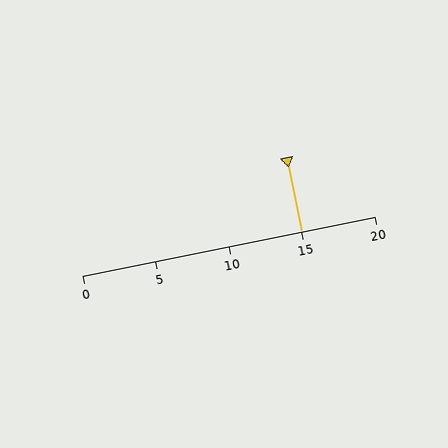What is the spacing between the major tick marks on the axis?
The major ticks are spaced 5 apart.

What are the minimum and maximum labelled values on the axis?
The axis runs from 0 to 20.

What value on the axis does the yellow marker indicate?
The marker indicates approximately 15.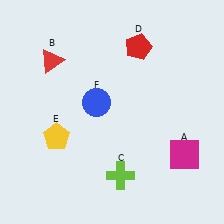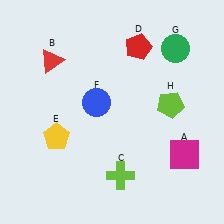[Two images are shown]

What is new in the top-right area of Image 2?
A lime pentagon (H) was added in the top-right area of Image 2.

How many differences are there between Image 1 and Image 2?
There are 2 differences between the two images.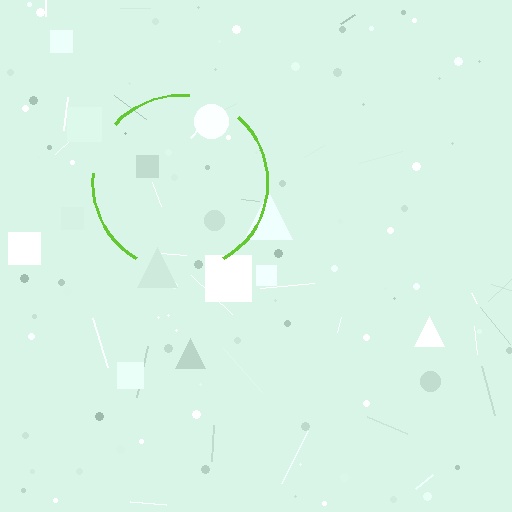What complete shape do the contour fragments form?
The contour fragments form a circle.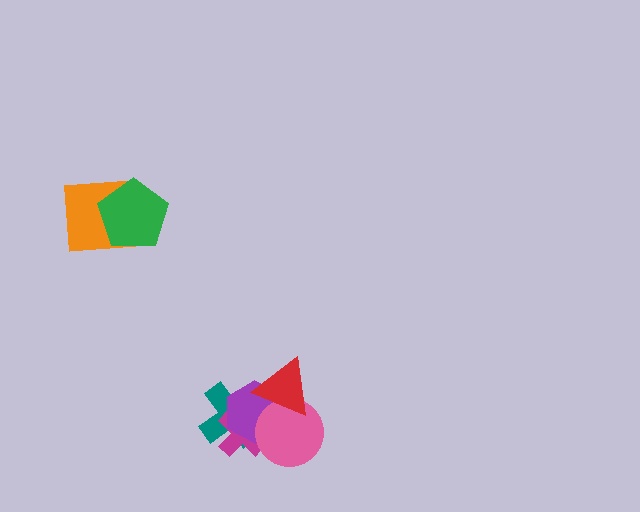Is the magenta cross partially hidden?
Yes, it is partially covered by another shape.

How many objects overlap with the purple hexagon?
4 objects overlap with the purple hexagon.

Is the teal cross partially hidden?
Yes, it is partially covered by another shape.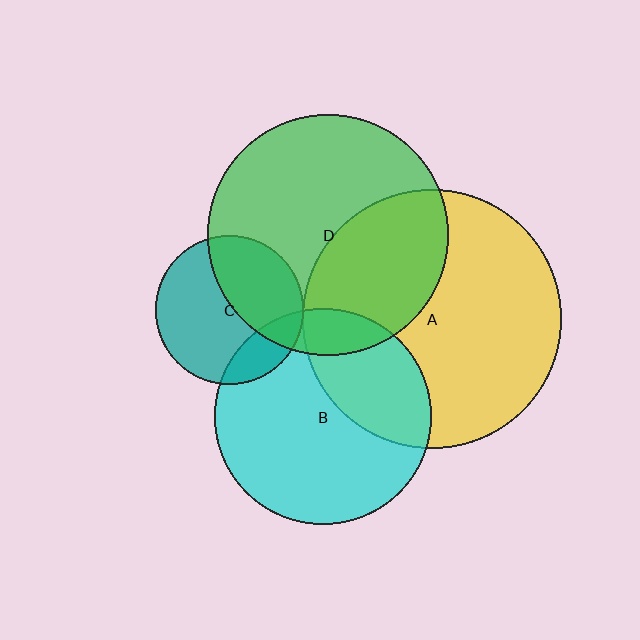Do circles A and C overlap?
Yes.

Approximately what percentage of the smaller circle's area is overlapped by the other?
Approximately 5%.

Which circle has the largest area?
Circle A (yellow).